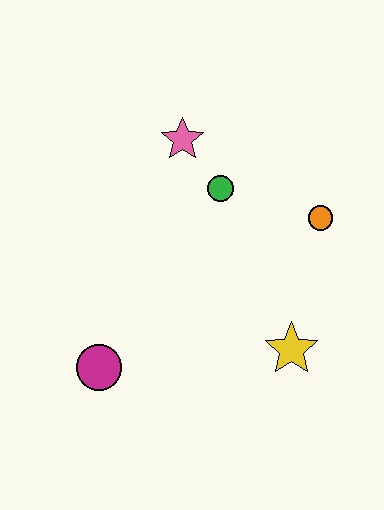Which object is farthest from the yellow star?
The pink star is farthest from the yellow star.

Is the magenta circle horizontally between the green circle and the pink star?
No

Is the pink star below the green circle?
No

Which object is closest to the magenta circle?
The yellow star is closest to the magenta circle.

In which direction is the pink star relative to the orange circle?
The pink star is to the left of the orange circle.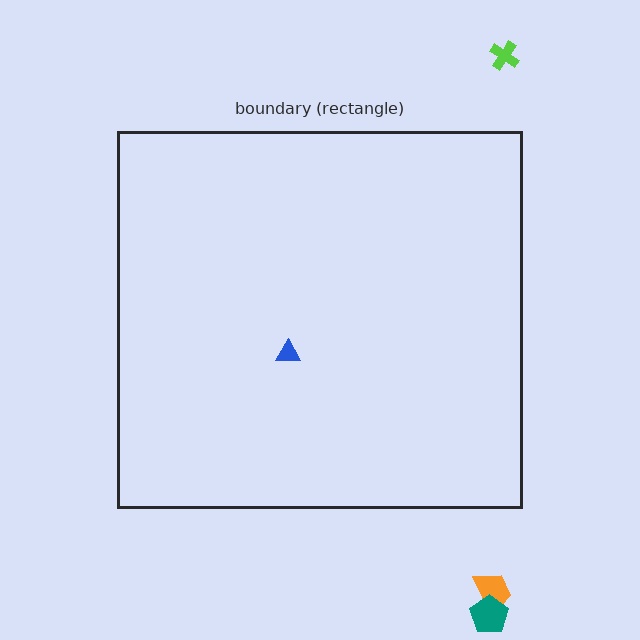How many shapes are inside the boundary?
1 inside, 3 outside.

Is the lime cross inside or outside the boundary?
Outside.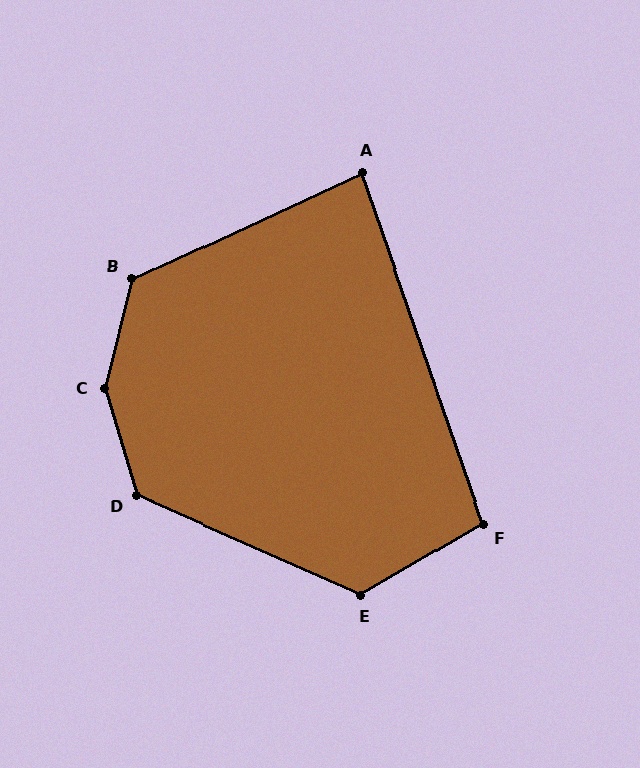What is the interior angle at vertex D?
Approximately 130 degrees (obtuse).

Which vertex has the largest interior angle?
C, at approximately 150 degrees.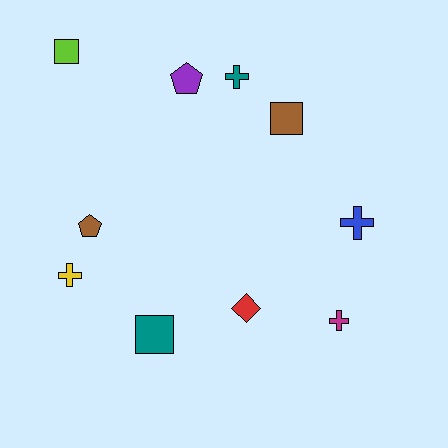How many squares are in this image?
There are 3 squares.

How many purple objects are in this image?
There is 1 purple object.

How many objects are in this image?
There are 10 objects.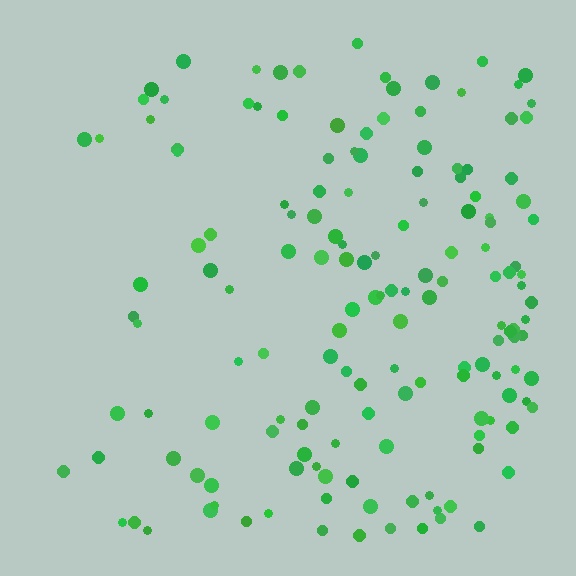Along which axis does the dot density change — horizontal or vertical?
Horizontal.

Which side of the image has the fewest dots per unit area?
The left.